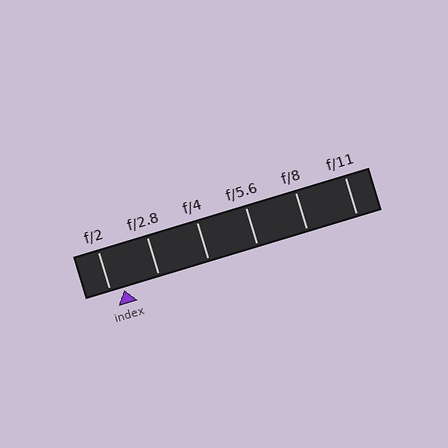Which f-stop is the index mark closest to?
The index mark is closest to f/2.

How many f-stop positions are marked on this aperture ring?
There are 6 f-stop positions marked.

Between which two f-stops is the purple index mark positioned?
The index mark is between f/2 and f/2.8.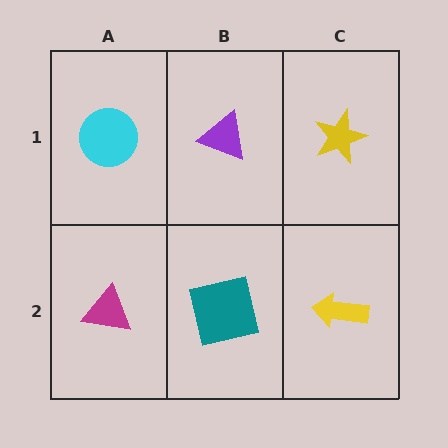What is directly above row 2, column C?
A yellow star.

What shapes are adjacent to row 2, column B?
A purple triangle (row 1, column B), a magenta triangle (row 2, column A), a yellow arrow (row 2, column C).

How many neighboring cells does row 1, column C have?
2.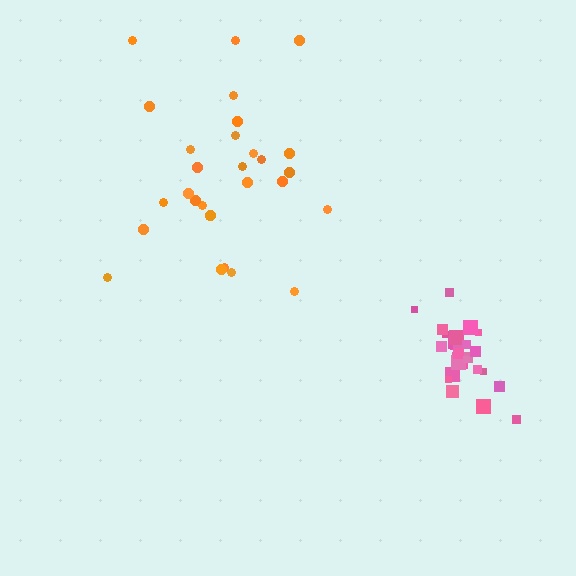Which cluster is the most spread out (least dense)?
Orange.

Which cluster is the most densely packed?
Pink.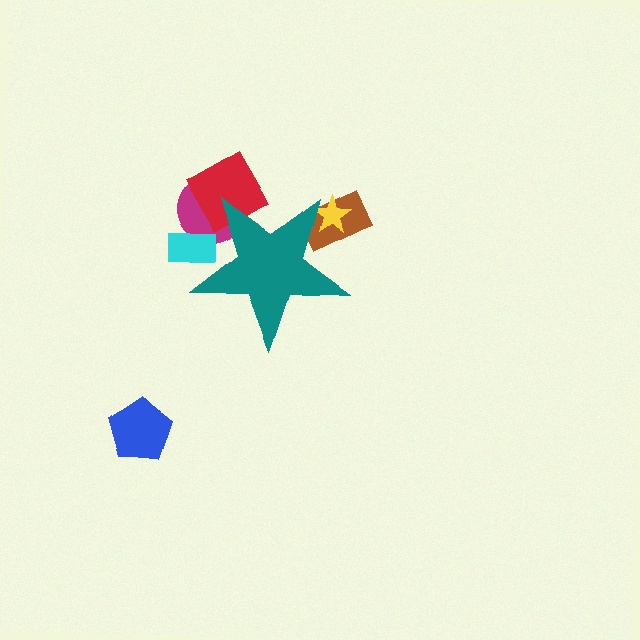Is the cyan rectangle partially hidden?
Yes, the cyan rectangle is partially hidden behind the teal star.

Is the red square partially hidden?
Yes, the red square is partially hidden behind the teal star.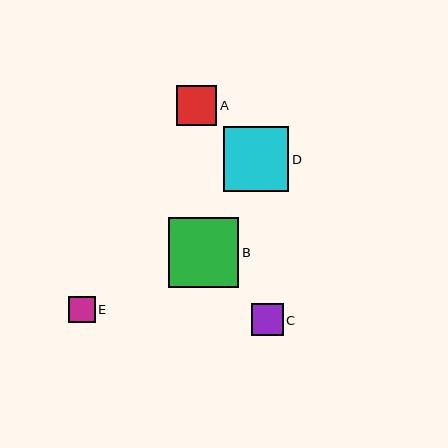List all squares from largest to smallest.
From largest to smallest: B, D, A, C, E.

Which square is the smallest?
Square E is the smallest with a size of approximately 27 pixels.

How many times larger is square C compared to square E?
Square C is approximately 1.2 times the size of square E.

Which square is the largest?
Square B is the largest with a size of approximately 70 pixels.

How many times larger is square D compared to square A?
Square D is approximately 1.6 times the size of square A.